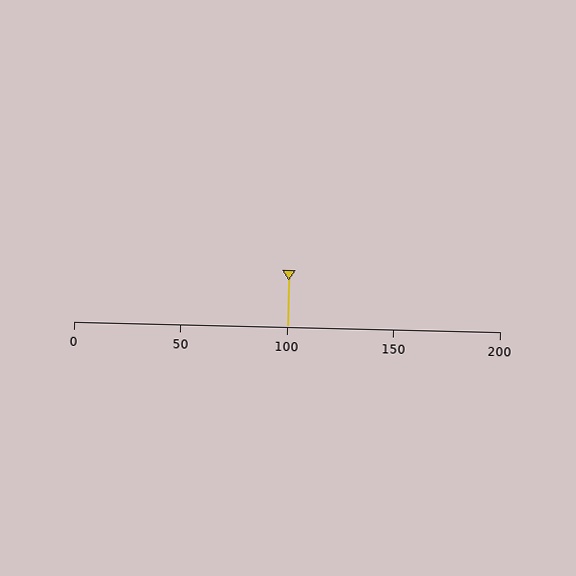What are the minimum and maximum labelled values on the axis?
The axis runs from 0 to 200.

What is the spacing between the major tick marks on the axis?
The major ticks are spaced 50 apart.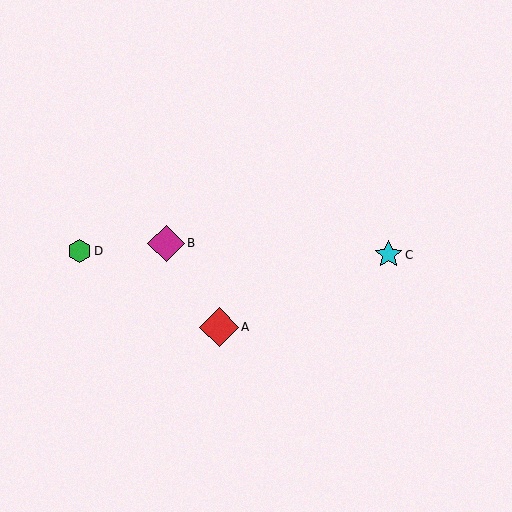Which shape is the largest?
The red diamond (labeled A) is the largest.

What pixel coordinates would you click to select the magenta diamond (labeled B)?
Click at (166, 243) to select the magenta diamond B.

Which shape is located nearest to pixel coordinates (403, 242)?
The cyan star (labeled C) at (389, 255) is nearest to that location.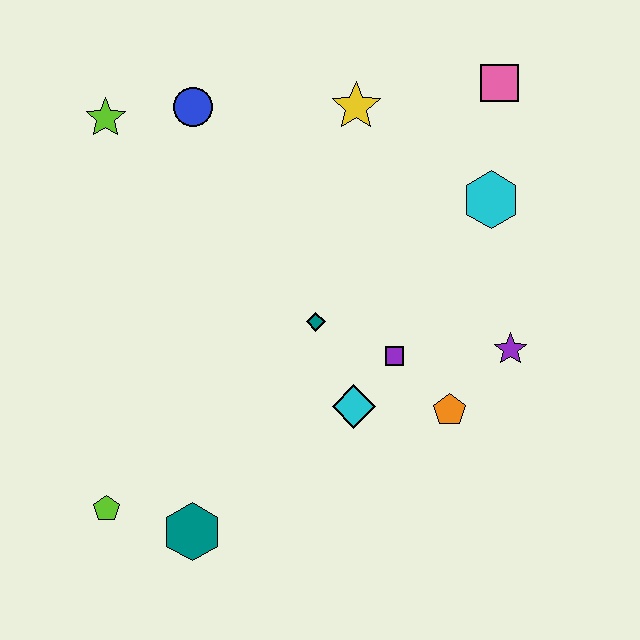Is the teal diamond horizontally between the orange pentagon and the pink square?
No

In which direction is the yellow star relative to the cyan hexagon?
The yellow star is to the left of the cyan hexagon.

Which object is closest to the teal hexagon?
The lime pentagon is closest to the teal hexagon.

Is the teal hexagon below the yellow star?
Yes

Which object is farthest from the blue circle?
The teal hexagon is farthest from the blue circle.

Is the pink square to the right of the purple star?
No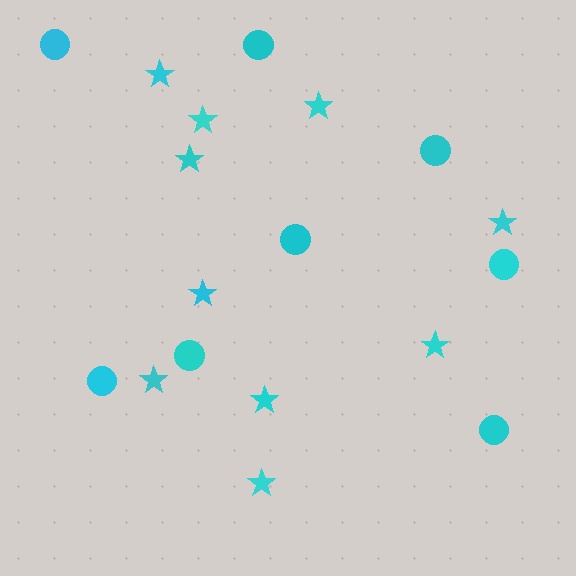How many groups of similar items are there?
There are 2 groups: one group of stars (10) and one group of circles (8).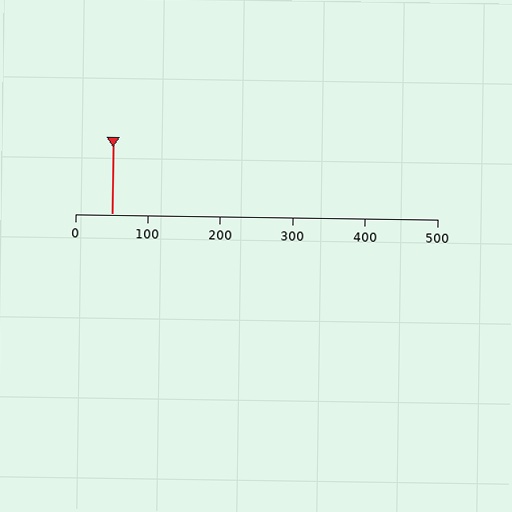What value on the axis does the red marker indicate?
The marker indicates approximately 50.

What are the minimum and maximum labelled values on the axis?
The axis runs from 0 to 500.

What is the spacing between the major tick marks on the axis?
The major ticks are spaced 100 apart.